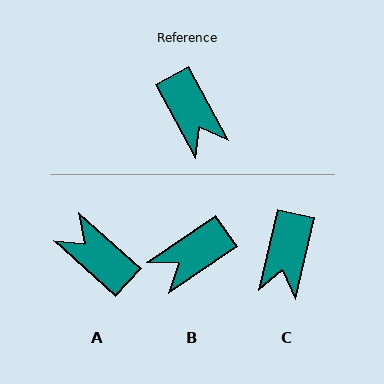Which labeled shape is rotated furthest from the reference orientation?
A, about 160 degrees away.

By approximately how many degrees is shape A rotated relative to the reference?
Approximately 160 degrees clockwise.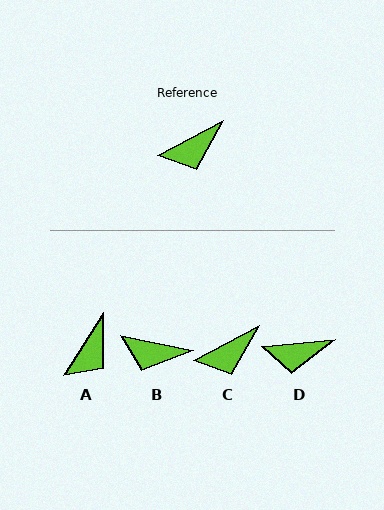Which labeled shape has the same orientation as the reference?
C.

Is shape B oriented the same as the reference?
No, it is off by about 40 degrees.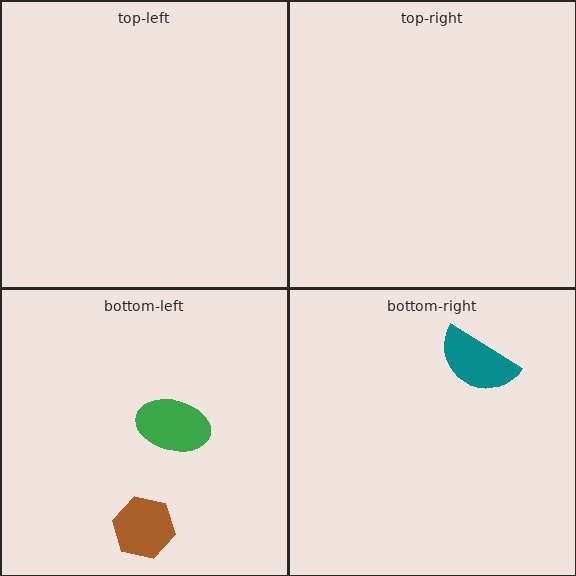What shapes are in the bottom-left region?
The green ellipse, the brown hexagon.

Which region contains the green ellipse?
The bottom-left region.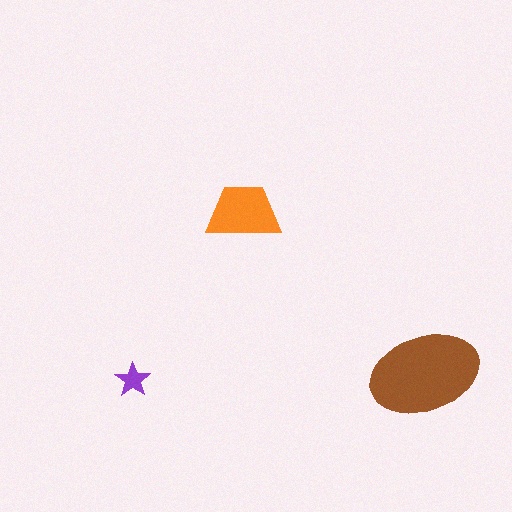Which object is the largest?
The brown ellipse.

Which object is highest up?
The orange trapezoid is topmost.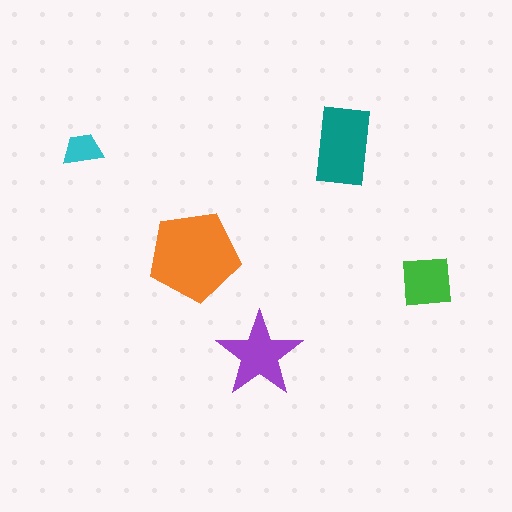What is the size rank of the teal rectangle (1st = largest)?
2nd.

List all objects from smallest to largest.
The cyan trapezoid, the green square, the purple star, the teal rectangle, the orange pentagon.